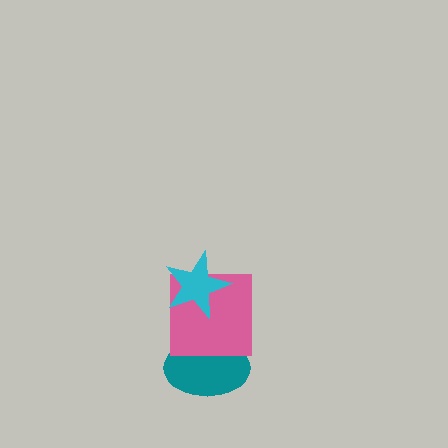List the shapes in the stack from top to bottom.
From top to bottom: the cyan star, the pink square, the teal ellipse.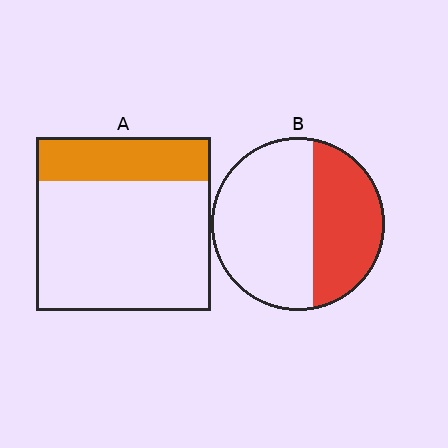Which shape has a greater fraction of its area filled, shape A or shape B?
Shape B.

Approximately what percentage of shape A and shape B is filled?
A is approximately 25% and B is approximately 40%.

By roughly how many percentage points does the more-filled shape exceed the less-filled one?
By roughly 15 percentage points (B over A).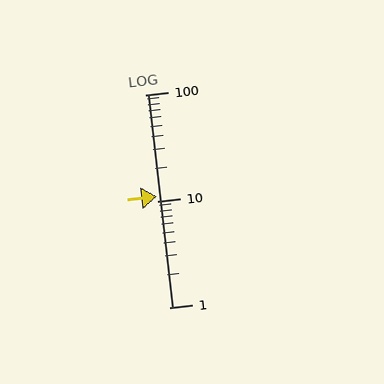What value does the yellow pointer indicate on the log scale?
The pointer indicates approximately 11.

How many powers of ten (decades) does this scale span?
The scale spans 2 decades, from 1 to 100.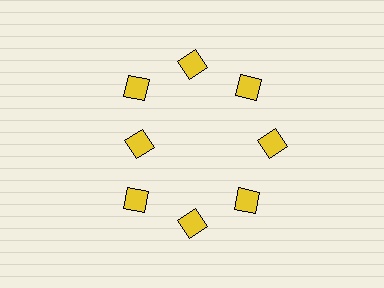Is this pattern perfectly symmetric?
No. The 8 yellow diamonds are arranged in a ring, but one element near the 9 o'clock position is pulled inward toward the center, breaking the 8-fold rotational symmetry.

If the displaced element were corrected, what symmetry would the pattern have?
It would have 8-fold rotational symmetry — the pattern would map onto itself every 45 degrees.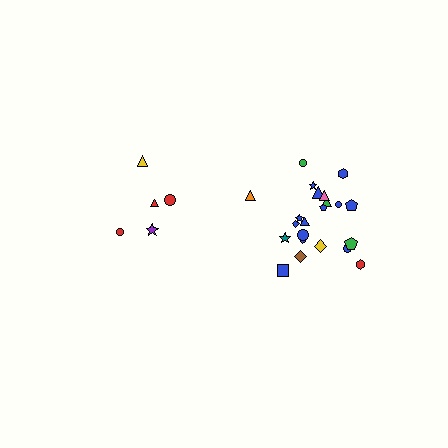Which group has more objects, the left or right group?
The right group.